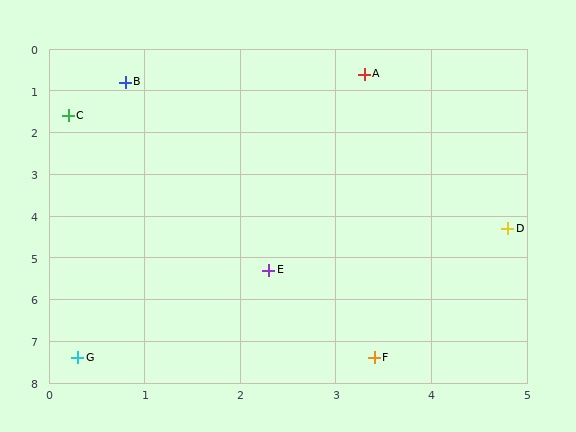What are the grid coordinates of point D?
Point D is at approximately (4.8, 4.3).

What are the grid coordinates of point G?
Point G is at approximately (0.3, 7.4).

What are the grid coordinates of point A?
Point A is at approximately (3.3, 0.6).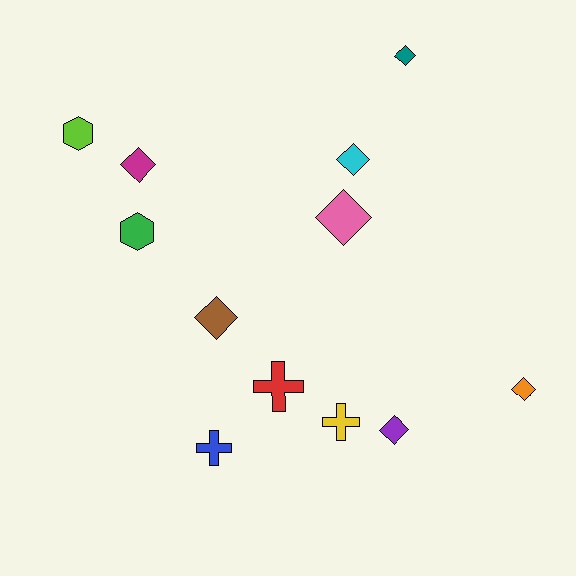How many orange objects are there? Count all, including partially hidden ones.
There is 1 orange object.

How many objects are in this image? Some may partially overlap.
There are 12 objects.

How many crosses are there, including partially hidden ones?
There are 3 crosses.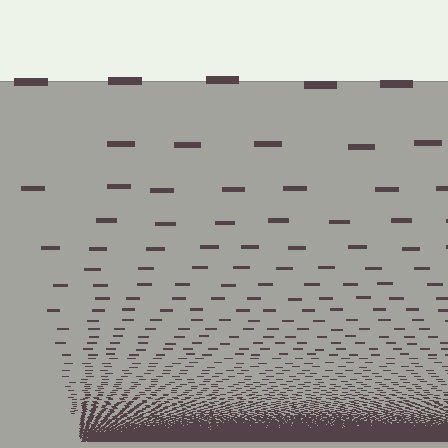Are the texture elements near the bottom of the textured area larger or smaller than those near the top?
Smaller. The gradient is inverted — elements near the bottom are smaller and denser.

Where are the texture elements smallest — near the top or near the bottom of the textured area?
Near the bottom.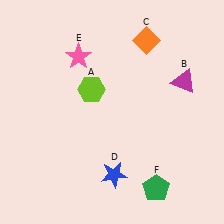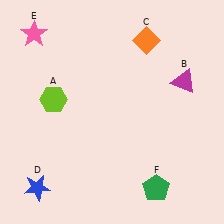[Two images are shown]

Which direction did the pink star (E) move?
The pink star (E) moved left.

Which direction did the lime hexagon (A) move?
The lime hexagon (A) moved left.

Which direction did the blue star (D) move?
The blue star (D) moved left.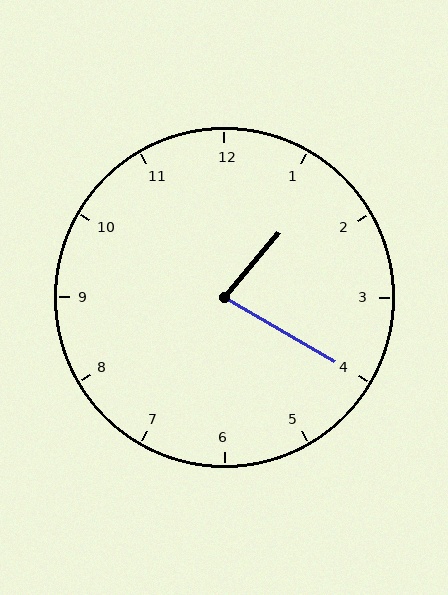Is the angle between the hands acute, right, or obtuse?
It is acute.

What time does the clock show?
1:20.